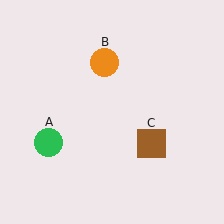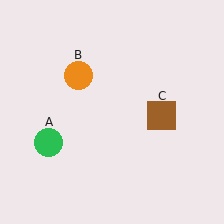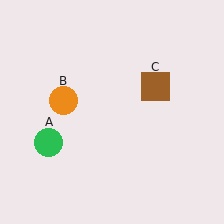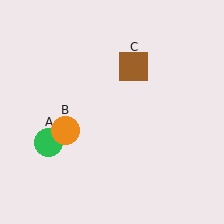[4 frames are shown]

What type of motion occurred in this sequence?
The orange circle (object B), brown square (object C) rotated counterclockwise around the center of the scene.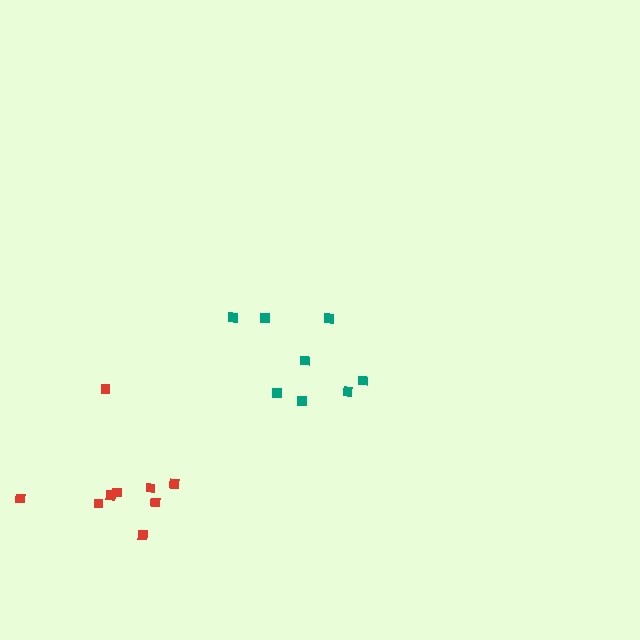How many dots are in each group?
Group 1: 9 dots, Group 2: 8 dots (17 total).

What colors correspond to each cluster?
The clusters are colored: red, teal.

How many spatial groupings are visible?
There are 2 spatial groupings.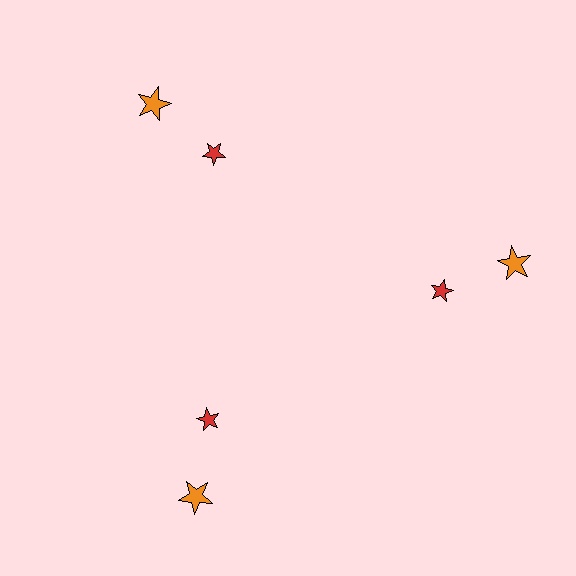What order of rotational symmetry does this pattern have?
This pattern has 3-fold rotational symmetry.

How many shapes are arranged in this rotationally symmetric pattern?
There are 6 shapes, arranged in 3 groups of 2.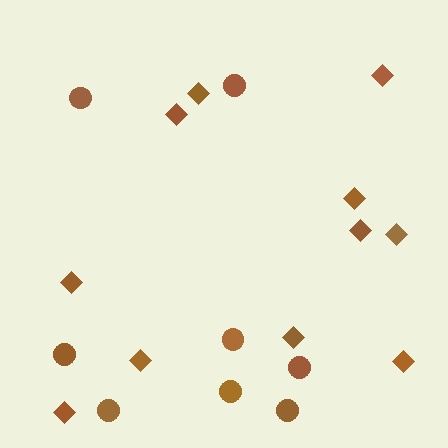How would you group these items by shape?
There are 2 groups: one group of circles (8) and one group of diamonds (11).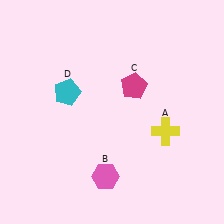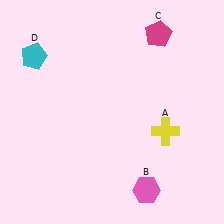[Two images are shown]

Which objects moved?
The objects that moved are: the pink hexagon (B), the magenta pentagon (C), the cyan pentagon (D).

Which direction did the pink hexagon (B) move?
The pink hexagon (B) moved right.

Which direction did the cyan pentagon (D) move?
The cyan pentagon (D) moved up.